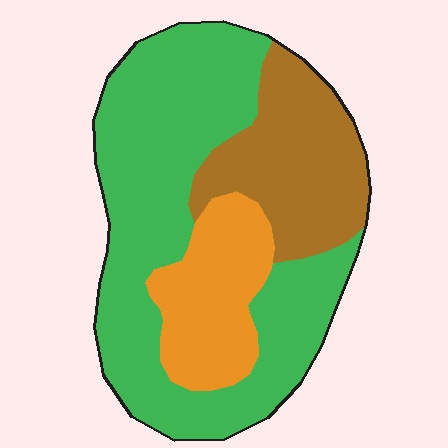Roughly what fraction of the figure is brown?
Brown takes up about one quarter (1/4) of the figure.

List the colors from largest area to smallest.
From largest to smallest: green, brown, orange.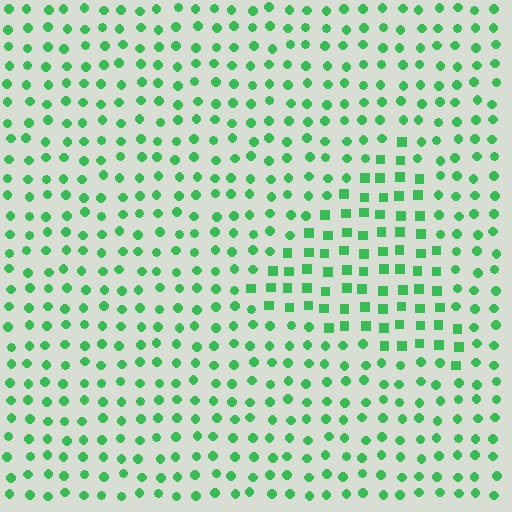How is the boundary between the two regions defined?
The boundary is defined by a change in element shape: squares inside vs. circles outside. All elements share the same color and spacing.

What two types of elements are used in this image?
The image uses squares inside the triangle region and circles outside it.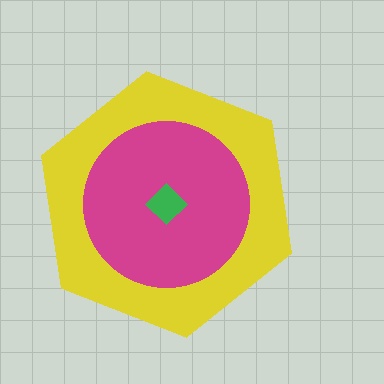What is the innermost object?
The green diamond.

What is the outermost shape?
The yellow hexagon.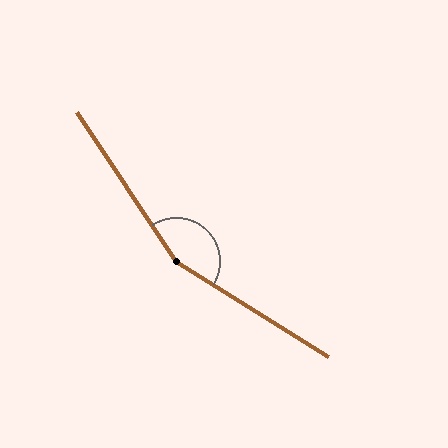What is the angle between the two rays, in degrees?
Approximately 156 degrees.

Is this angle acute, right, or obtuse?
It is obtuse.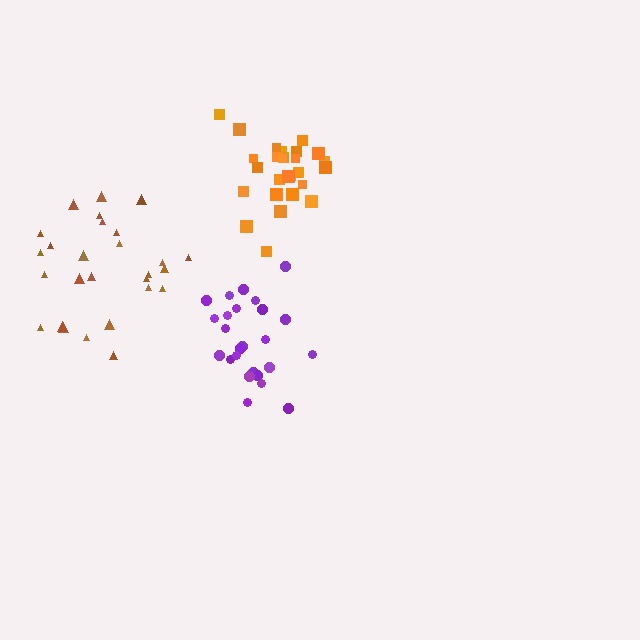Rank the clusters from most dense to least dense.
orange, purple, brown.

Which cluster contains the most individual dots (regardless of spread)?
Orange (27).